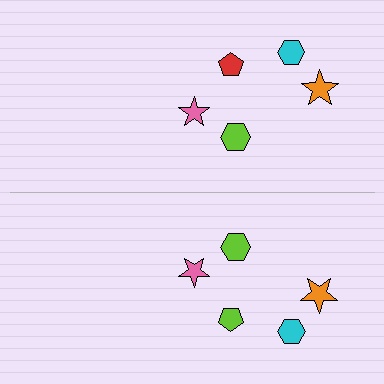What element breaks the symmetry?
The lime pentagon on the bottom side breaks the symmetry — its mirror counterpart is red.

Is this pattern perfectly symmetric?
No, the pattern is not perfectly symmetric. The lime pentagon on the bottom side breaks the symmetry — its mirror counterpart is red.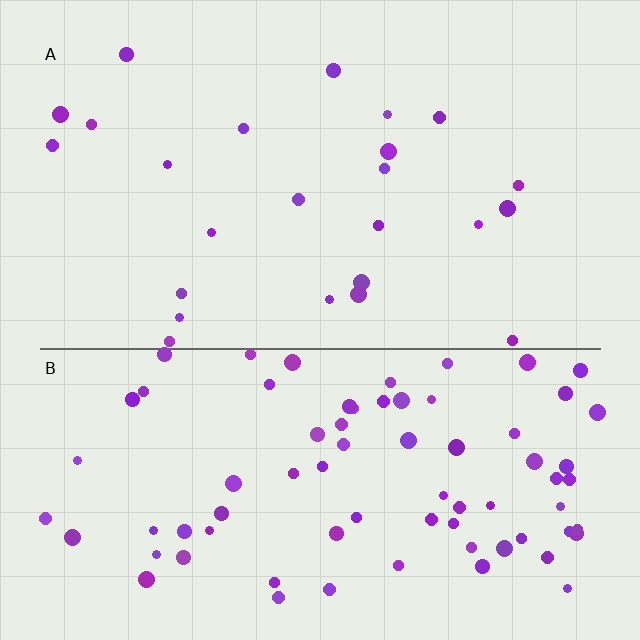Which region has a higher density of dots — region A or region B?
B (the bottom).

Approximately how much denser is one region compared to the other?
Approximately 3.1× — region B over region A.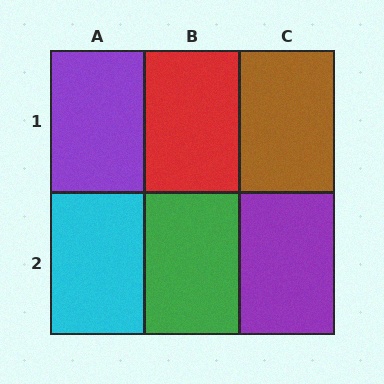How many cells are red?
1 cell is red.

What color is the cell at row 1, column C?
Brown.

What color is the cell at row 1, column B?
Red.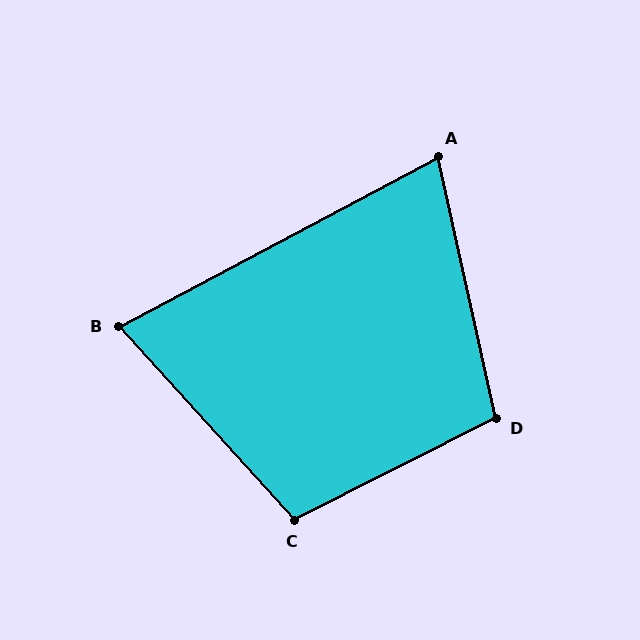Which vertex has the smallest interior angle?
A, at approximately 75 degrees.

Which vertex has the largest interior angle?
C, at approximately 105 degrees.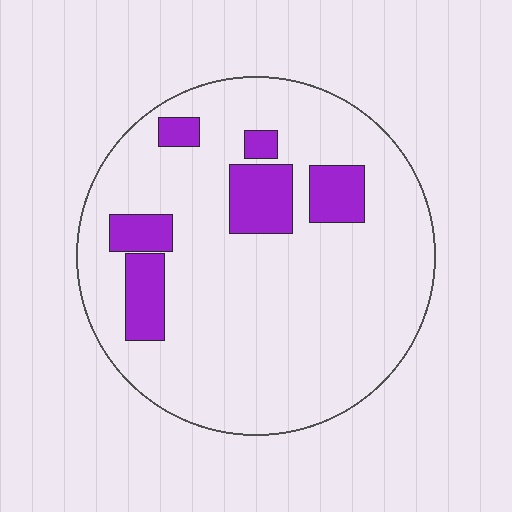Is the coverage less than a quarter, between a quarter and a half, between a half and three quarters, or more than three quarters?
Less than a quarter.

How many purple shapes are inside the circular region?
6.